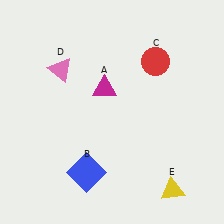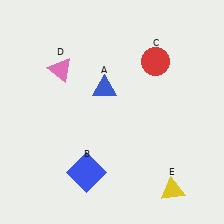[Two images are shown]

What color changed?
The triangle (A) changed from magenta in Image 1 to blue in Image 2.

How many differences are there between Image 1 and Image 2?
There is 1 difference between the two images.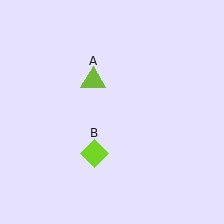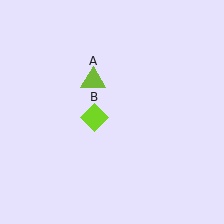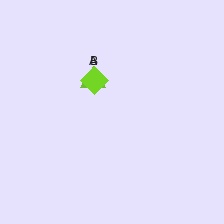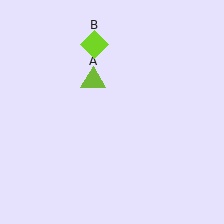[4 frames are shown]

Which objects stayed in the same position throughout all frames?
Lime triangle (object A) remained stationary.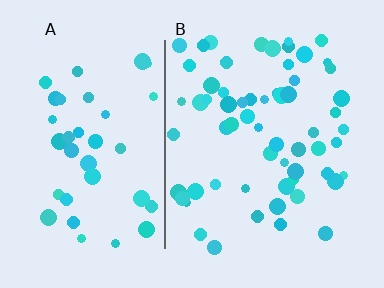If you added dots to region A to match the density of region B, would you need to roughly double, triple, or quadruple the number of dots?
Approximately double.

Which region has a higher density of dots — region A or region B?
B (the right).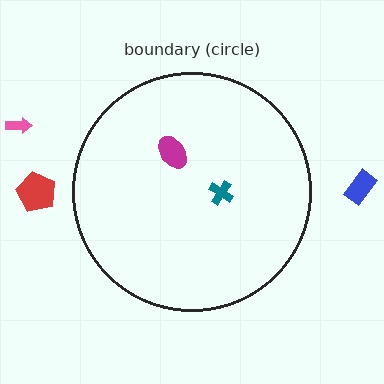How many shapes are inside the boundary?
2 inside, 3 outside.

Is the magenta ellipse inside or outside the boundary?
Inside.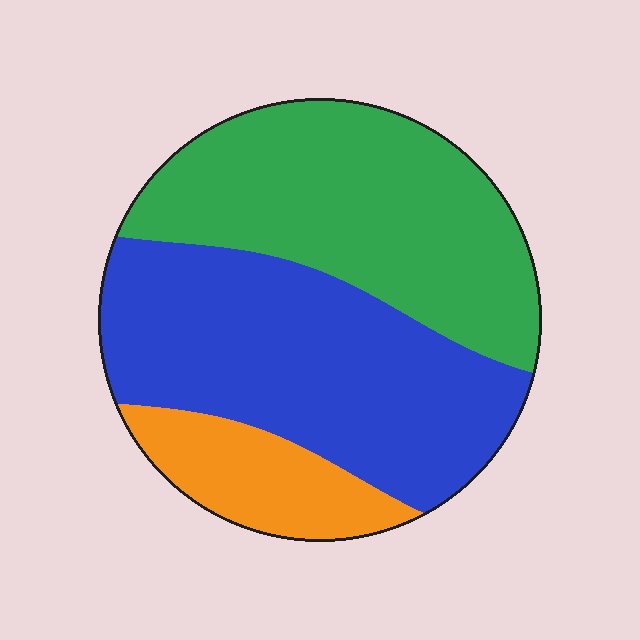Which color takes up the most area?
Blue, at roughly 45%.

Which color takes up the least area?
Orange, at roughly 15%.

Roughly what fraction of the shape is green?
Green takes up between a third and a half of the shape.